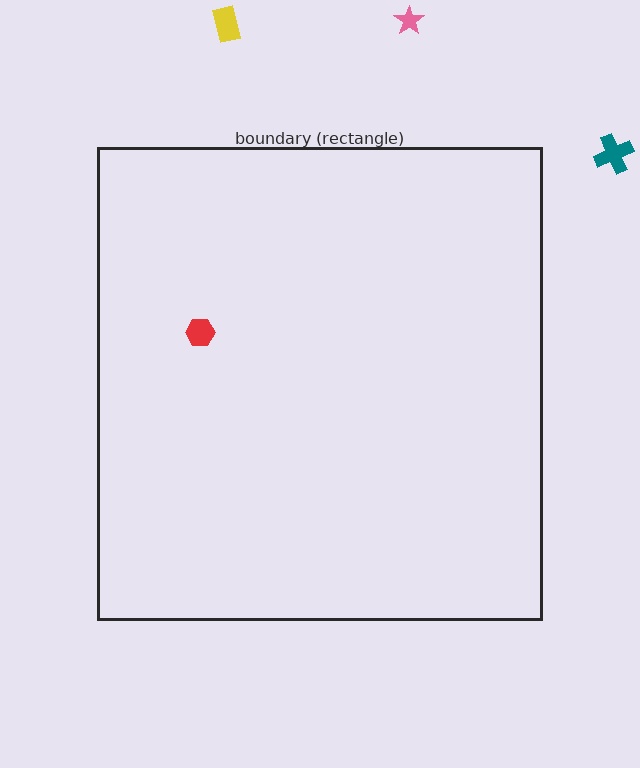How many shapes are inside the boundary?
1 inside, 3 outside.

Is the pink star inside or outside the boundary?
Outside.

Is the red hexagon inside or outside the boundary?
Inside.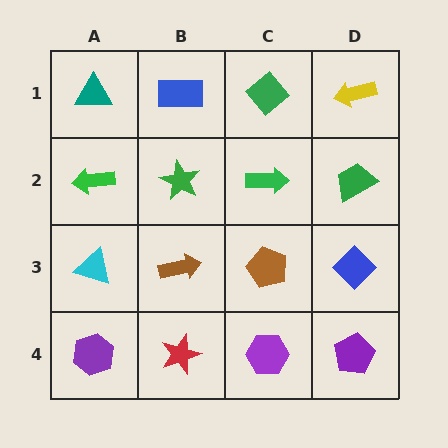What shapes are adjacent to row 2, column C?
A green diamond (row 1, column C), a brown pentagon (row 3, column C), a green star (row 2, column B), a green trapezoid (row 2, column D).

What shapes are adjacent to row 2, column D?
A yellow arrow (row 1, column D), a blue diamond (row 3, column D), a green arrow (row 2, column C).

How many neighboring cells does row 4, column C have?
3.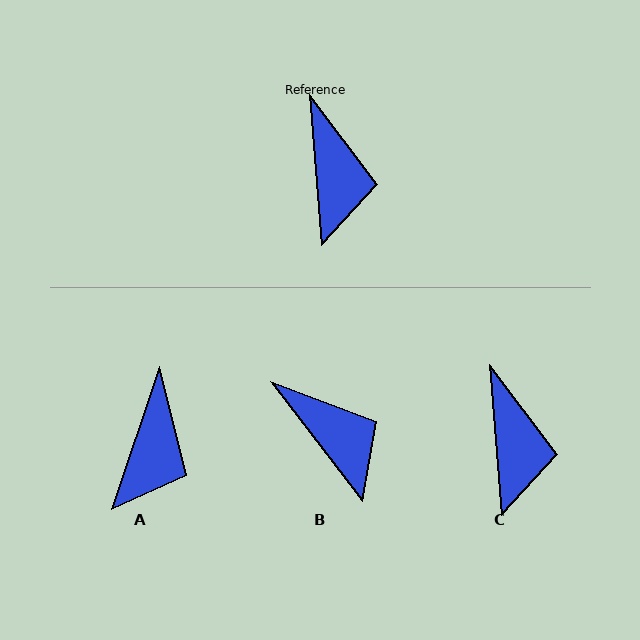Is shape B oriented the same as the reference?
No, it is off by about 33 degrees.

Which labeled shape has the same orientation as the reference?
C.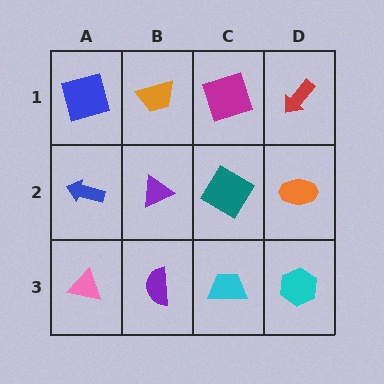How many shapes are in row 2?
4 shapes.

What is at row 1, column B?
An orange trapezoid.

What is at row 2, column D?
An orange ellipse.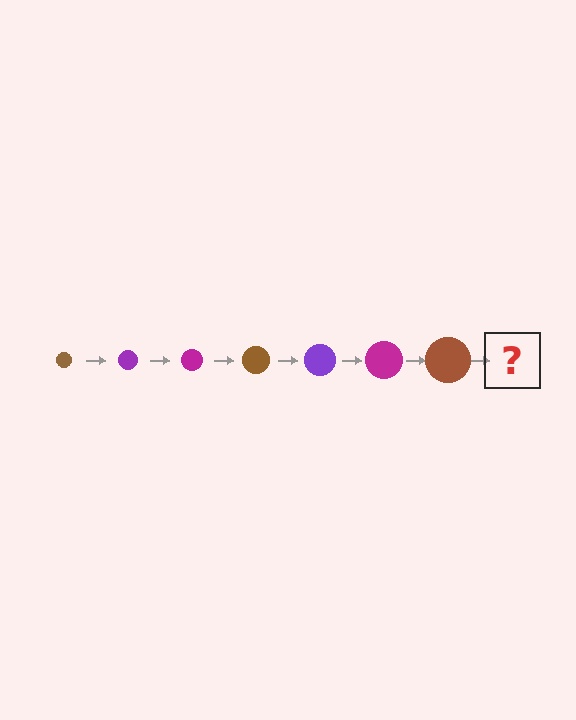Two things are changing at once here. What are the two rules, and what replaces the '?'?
The two rules are that the circle grows larger each step and the color cycles through brown, purple, and magenta. The '?' should be a purple circle, larger than the previous one.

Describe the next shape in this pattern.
It should be a purple circle, larger than the previous one.